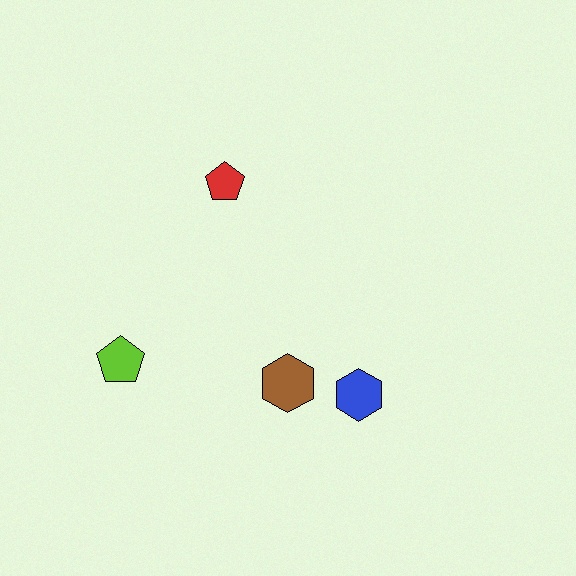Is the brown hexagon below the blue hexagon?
No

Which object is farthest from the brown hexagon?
The red pentagon is farthest from the brown hexagon.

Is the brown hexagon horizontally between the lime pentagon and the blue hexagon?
Yes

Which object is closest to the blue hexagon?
The brown hexagon is closest to the blue hexagon.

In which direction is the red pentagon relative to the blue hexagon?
The red pentagon is above the blue hexagon.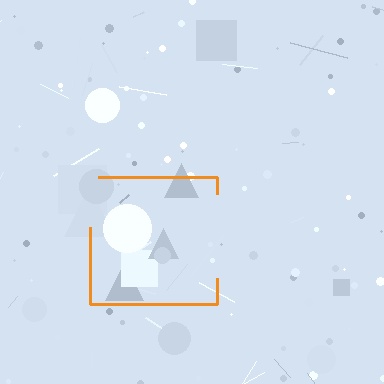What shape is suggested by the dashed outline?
The dashed outline suggests a square.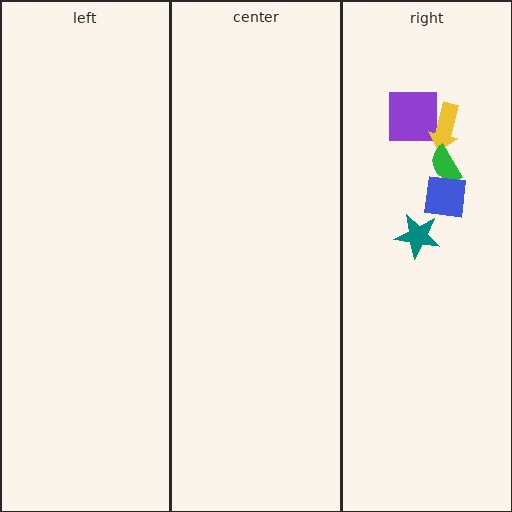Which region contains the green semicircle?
The right region.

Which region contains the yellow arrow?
The right region.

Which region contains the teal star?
The right region.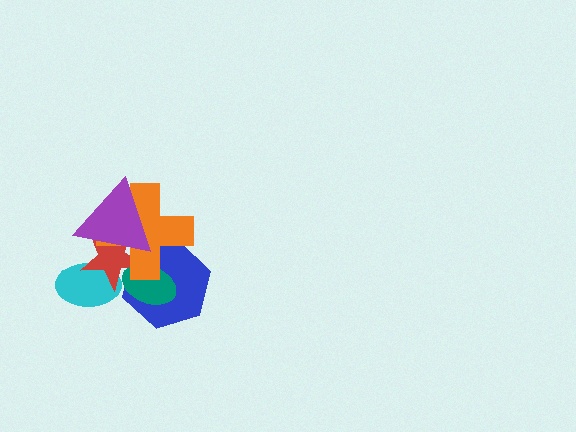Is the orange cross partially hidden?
Yes, it is partially covered by another shape.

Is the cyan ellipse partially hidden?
Yes, it is partially covered by another shape.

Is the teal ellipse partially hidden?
Yes, it is partially covered by another shape.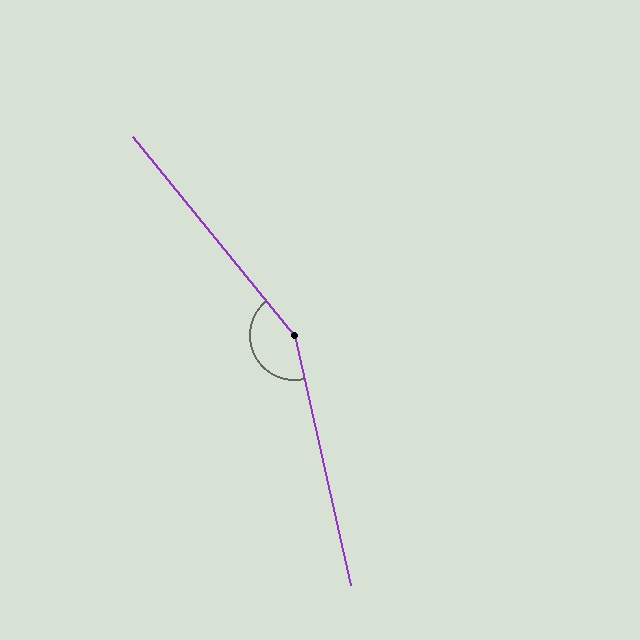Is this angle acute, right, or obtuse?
It is obtuse.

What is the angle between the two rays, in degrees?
Approximately 154 degrees.